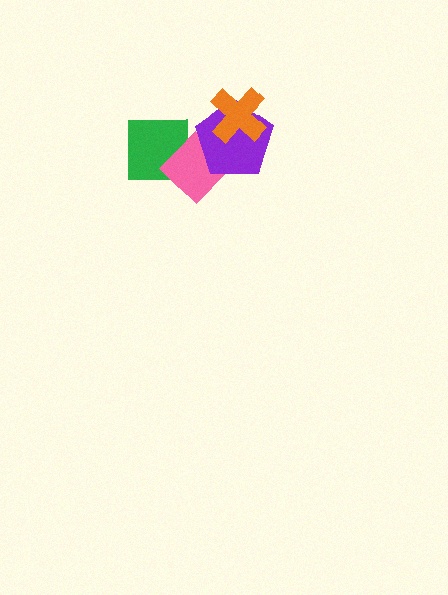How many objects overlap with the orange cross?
1 object overlaps with the orange cross.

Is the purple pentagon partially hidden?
Yes, it is partially covered by another shape.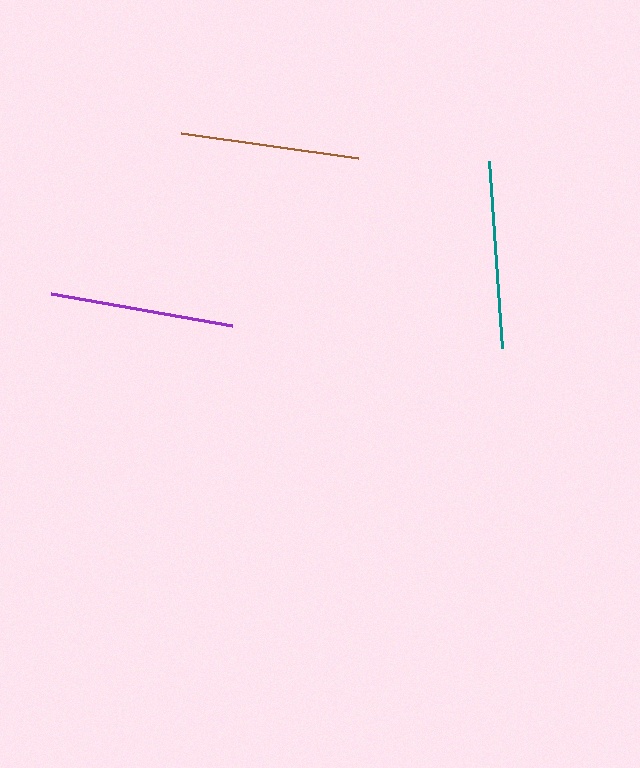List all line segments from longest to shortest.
From longest to shortest: teal, purple, brown.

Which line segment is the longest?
The teal line is the longest at approximately 188 pixels.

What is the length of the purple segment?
The purple segment is approximately 184 pixels long.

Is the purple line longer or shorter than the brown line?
The purple line is longer than the brown line.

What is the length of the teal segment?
The teal segment is approximately 188 pixels long.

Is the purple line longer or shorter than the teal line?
The teal line is longer than the purple line.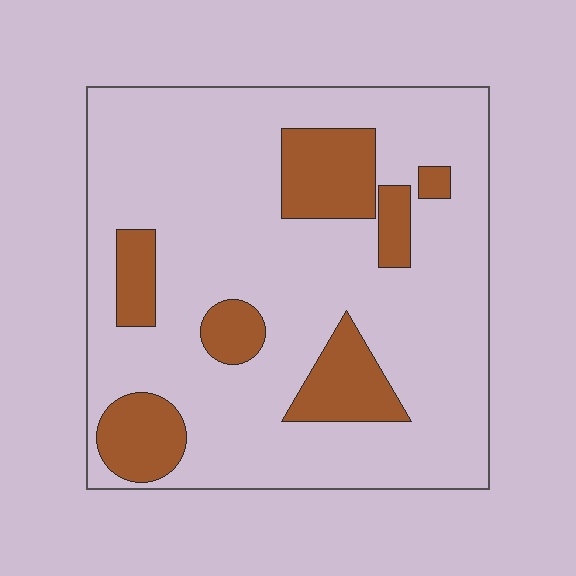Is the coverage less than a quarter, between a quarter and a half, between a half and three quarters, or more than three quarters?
Less than a quarter.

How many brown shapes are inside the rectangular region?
7.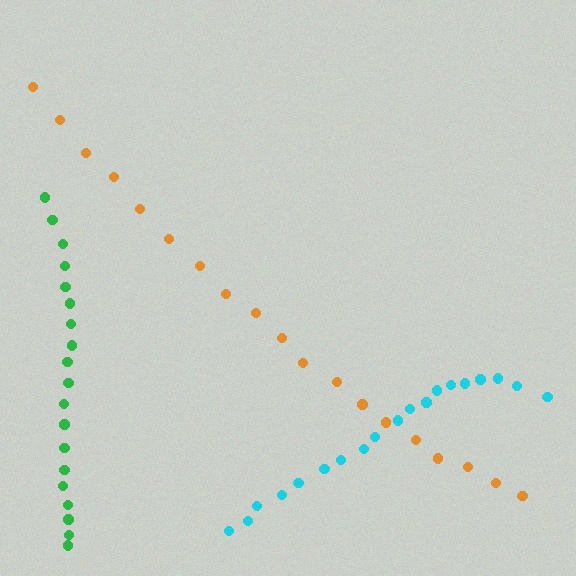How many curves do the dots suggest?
There are 3 distinct paths.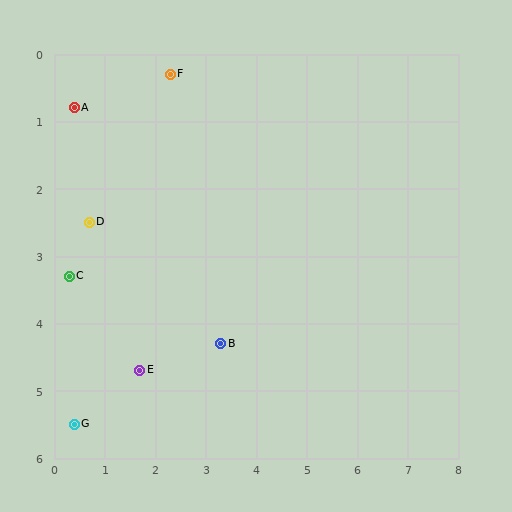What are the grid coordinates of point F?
Point F is at approximately (2.3, 0.3).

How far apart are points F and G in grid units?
Points F and G are about 5.5 grid units apart.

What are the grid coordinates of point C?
Point C is at approximately (0.3, 3.3).